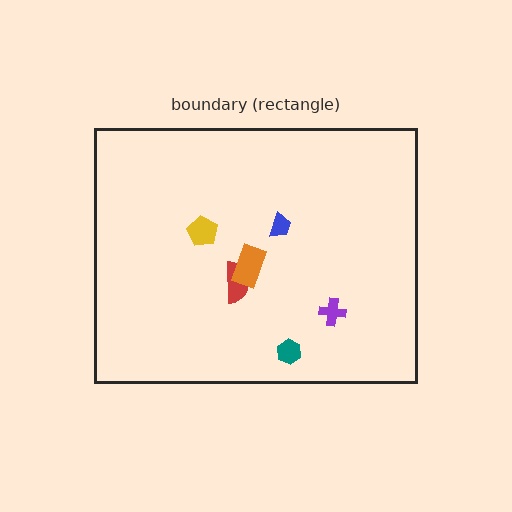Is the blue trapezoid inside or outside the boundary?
Inside.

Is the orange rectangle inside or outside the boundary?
Inside.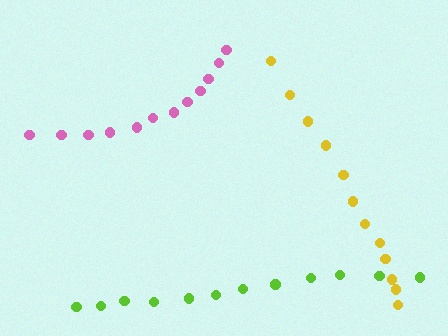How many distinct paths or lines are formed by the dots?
There are 3 distinct paths.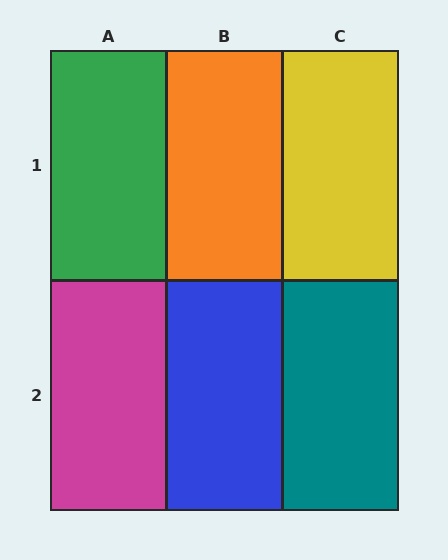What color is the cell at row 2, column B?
Blue.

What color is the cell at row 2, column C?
Teal.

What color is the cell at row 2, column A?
Magenta.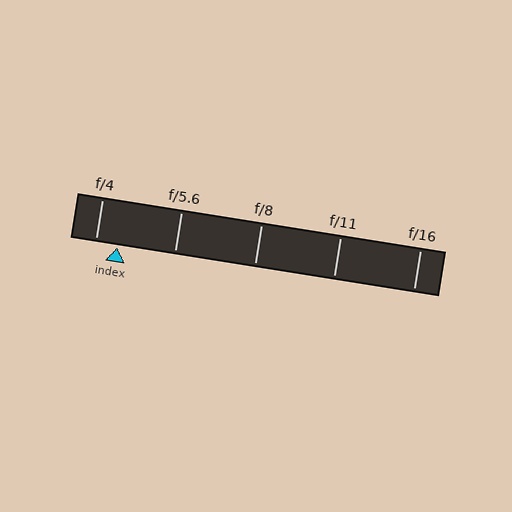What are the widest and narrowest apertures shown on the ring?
The widest aperture shown is f/4 and the narrowest is f/16.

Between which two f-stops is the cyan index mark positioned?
The index mark is between f/4 and f/5.6.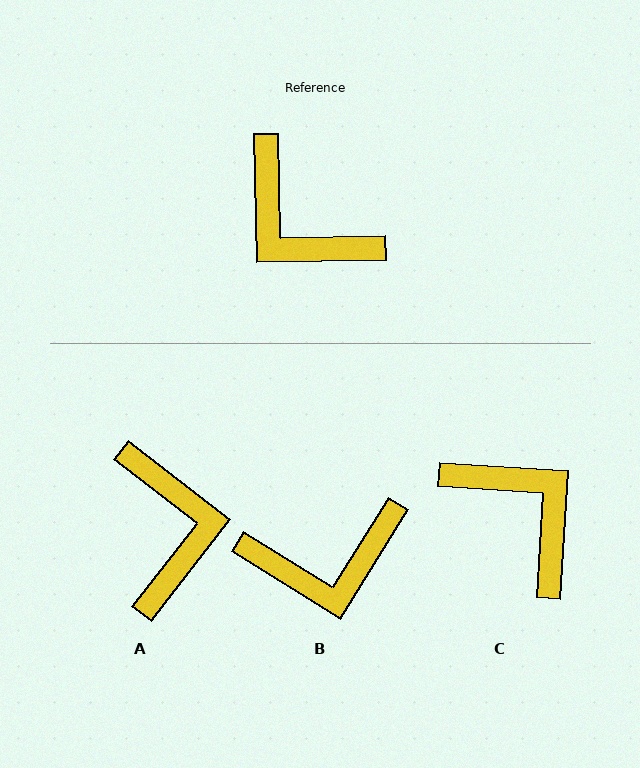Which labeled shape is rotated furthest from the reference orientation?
C, about 175 degrees away.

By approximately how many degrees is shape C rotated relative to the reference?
Approximately 175 degrees counter-clockwise.